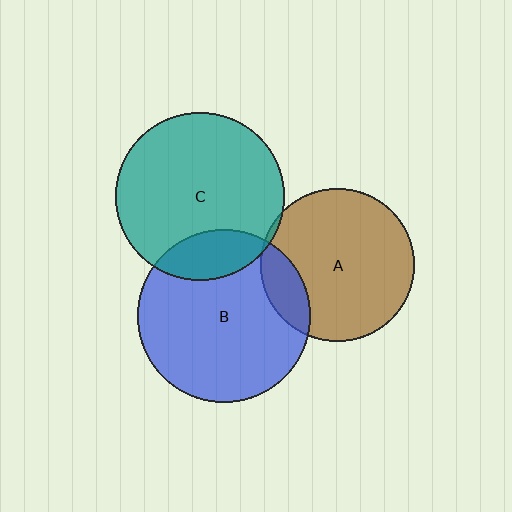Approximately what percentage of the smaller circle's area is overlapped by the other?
Approximately 15%.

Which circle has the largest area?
Circle B (blue).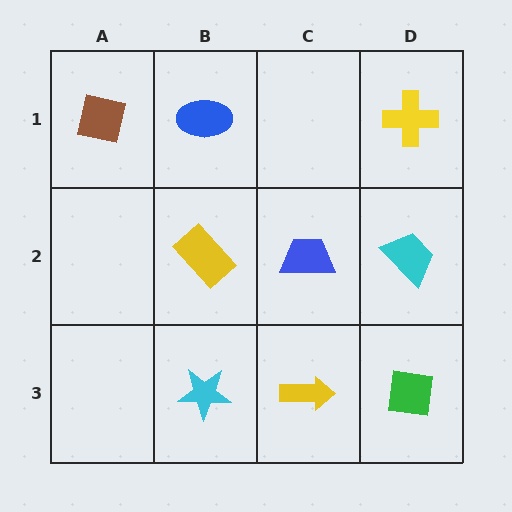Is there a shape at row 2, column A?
No, that cell is empty.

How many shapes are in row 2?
3 shapes.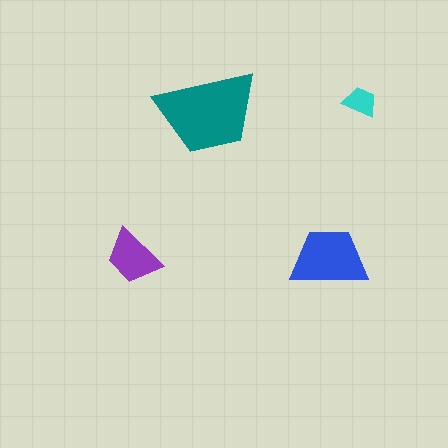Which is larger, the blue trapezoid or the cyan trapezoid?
The blue one.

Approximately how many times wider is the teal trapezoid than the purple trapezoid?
About 2 times wider.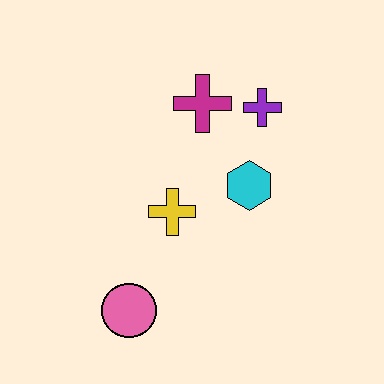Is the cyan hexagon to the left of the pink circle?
No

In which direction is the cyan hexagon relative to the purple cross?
The cyan hexagon is below the purple cross.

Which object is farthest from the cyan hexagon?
The pink circle is farthest from the cyan hexagon.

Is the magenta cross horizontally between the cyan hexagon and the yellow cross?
Yes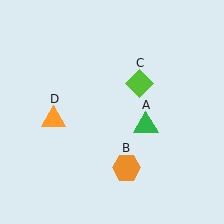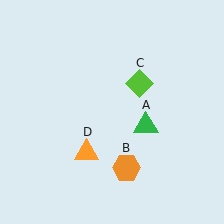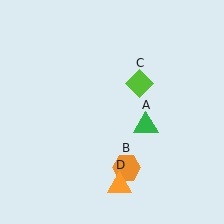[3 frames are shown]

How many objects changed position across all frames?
1 object changed position: orange triangle (object D).